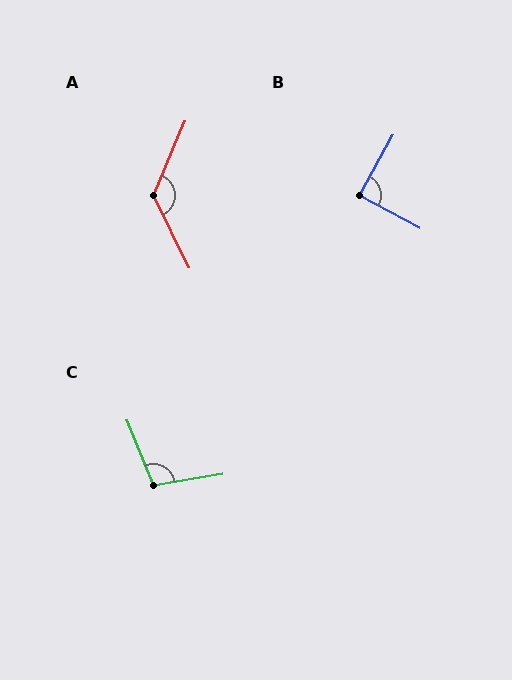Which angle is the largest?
A, at approximately 131 degrees.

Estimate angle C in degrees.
Approximately 103 degrees.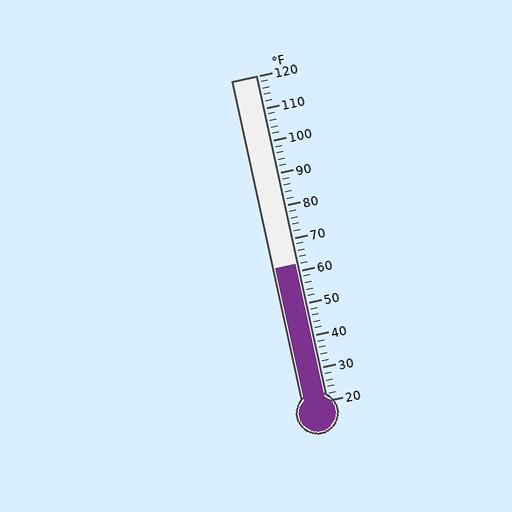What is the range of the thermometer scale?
The thermometer scale ranges from 20°F to 120°F.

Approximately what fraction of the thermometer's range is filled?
The thermometer is filled to approximately 40% of its range.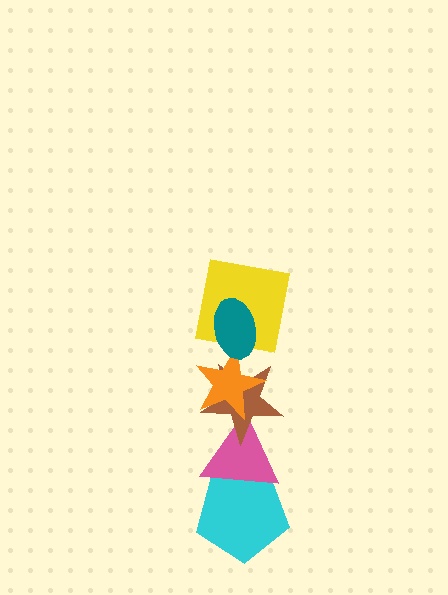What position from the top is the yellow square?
The yellow square is 2nd from the top.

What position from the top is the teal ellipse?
The teal ellipse is 1st from the top.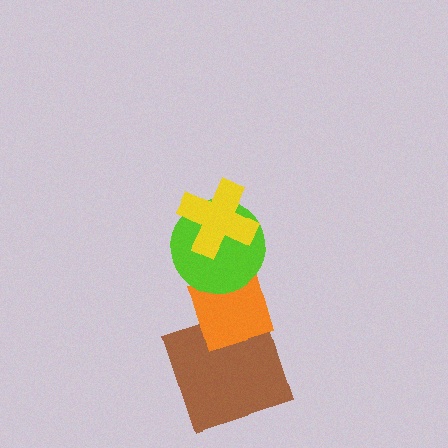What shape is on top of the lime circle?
The yellow cross is on top of the lime circle.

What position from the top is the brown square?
The brown square is 4th from the top.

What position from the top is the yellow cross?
The yellow cross is 1st from the top.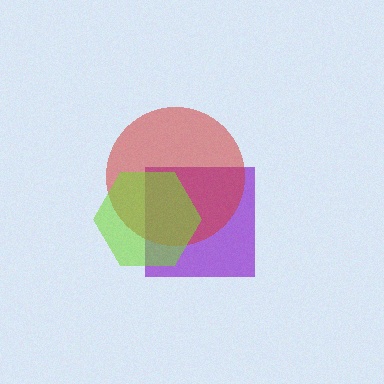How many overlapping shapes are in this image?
There are 3 overlapping shapes in the image.